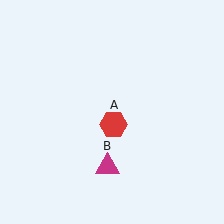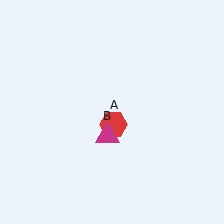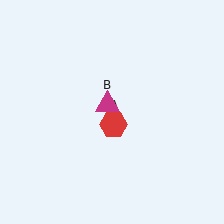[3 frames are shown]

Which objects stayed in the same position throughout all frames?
Red hexagon (object A) remained stationary.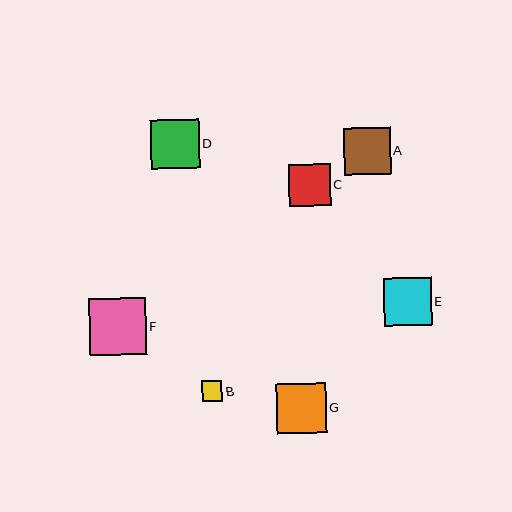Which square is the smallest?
Square B is the smallest with a size of approximately 20 pixels.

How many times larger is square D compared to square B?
Square D is approximately 2.4 times the size of square B.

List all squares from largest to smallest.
From largest to smallest: F, G, D, E, A, C, B.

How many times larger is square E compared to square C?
Square E is approximately 1.1 times the size of square C.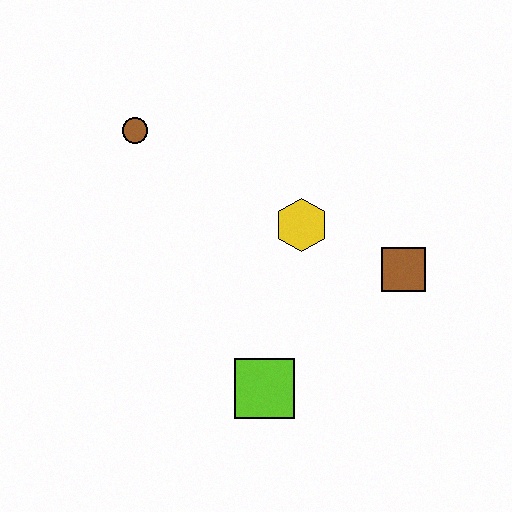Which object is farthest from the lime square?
The brown circle is farthest from the lime square.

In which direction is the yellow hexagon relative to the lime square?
The yellow hexagon is above the lime square.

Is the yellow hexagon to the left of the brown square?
Yes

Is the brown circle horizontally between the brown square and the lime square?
No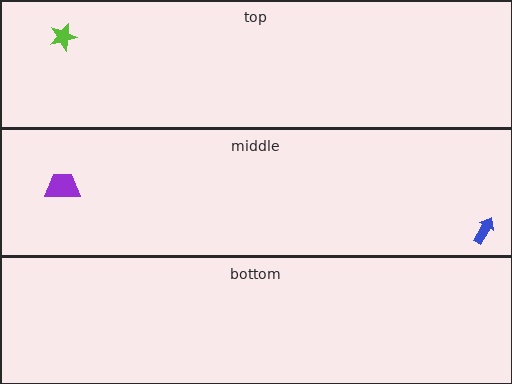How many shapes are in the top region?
1.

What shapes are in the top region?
The lime star.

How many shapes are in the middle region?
2.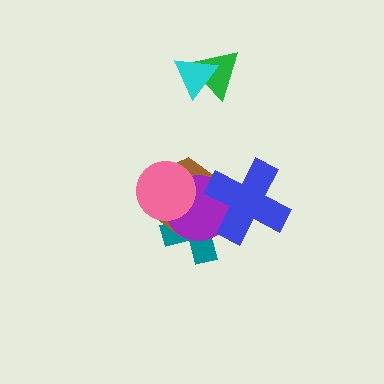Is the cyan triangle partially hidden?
No, no other shape covers it.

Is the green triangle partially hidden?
Yes, it is partially covered by another shape.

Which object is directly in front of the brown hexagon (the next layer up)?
The purple circle is directly in front of the brown hexagon.